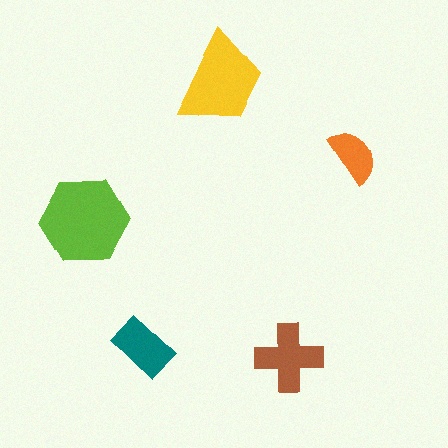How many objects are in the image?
There are 5 objects in the image.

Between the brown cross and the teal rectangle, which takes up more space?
The brown cross.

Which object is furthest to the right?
The orange semicircle is rightmost.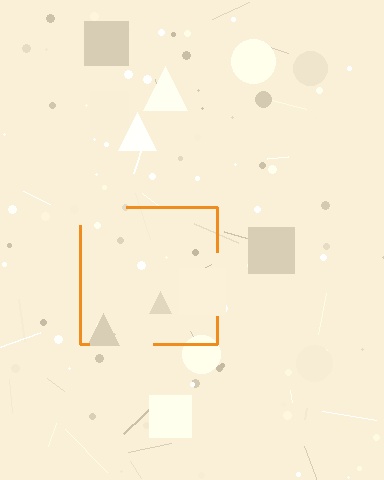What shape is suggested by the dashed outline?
The dashed outline suggests a square.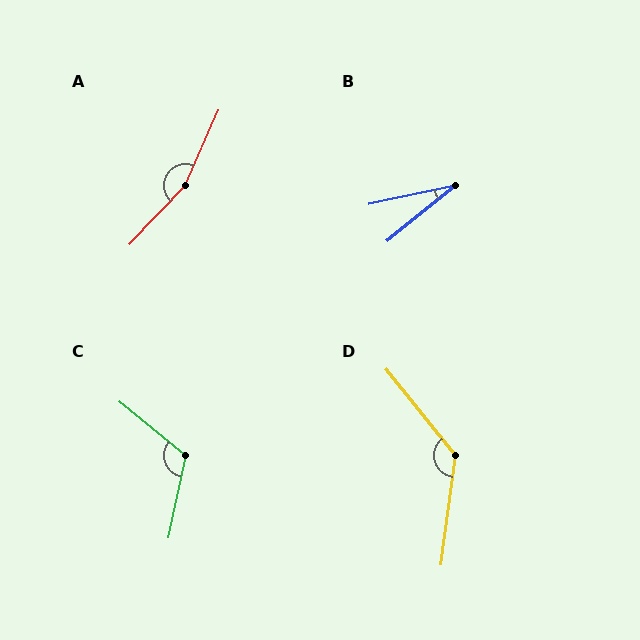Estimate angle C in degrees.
Approximately 117 degrees.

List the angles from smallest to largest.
B (27°), C (117°), D (133°), A (160°).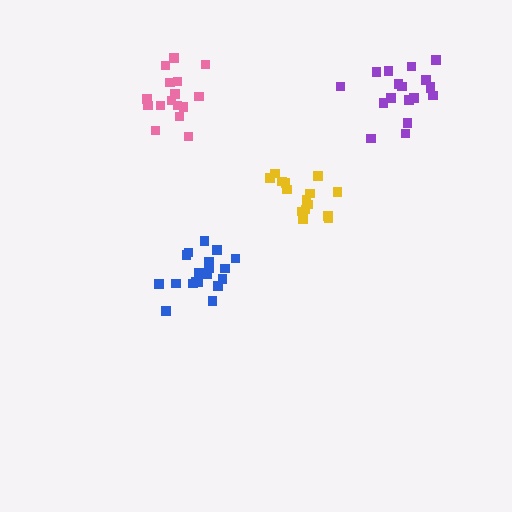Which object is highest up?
The purple cluster is topmost.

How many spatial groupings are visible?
There are 4 spatial groupings.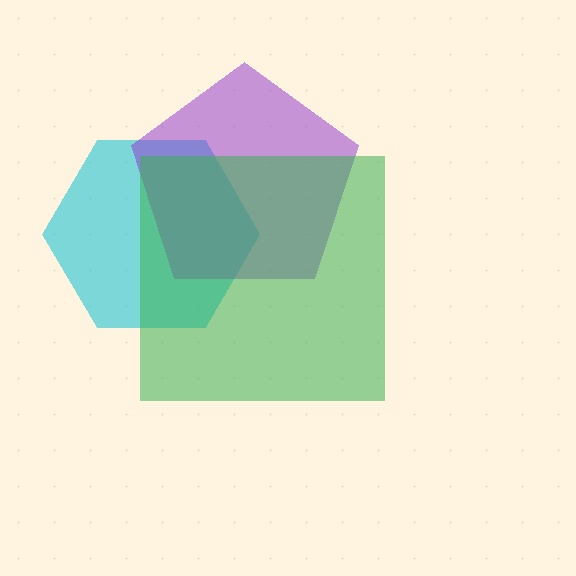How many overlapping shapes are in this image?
There are 3 overlapping shapes in the image.